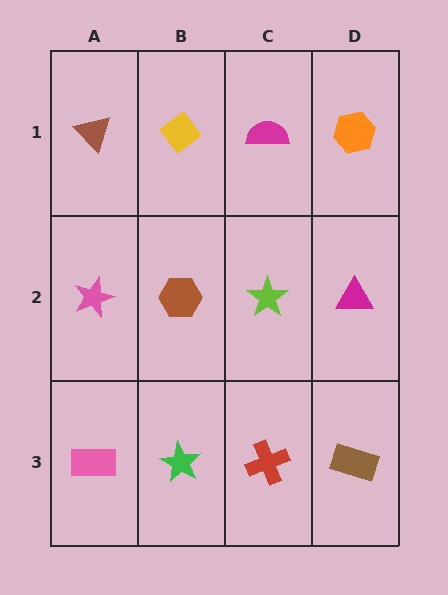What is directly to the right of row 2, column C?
A magenta triangle.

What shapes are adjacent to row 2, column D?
An orange hexagon (row 1, column D), a brown rectangle (row 3, column D), a lime star (row 2, column C).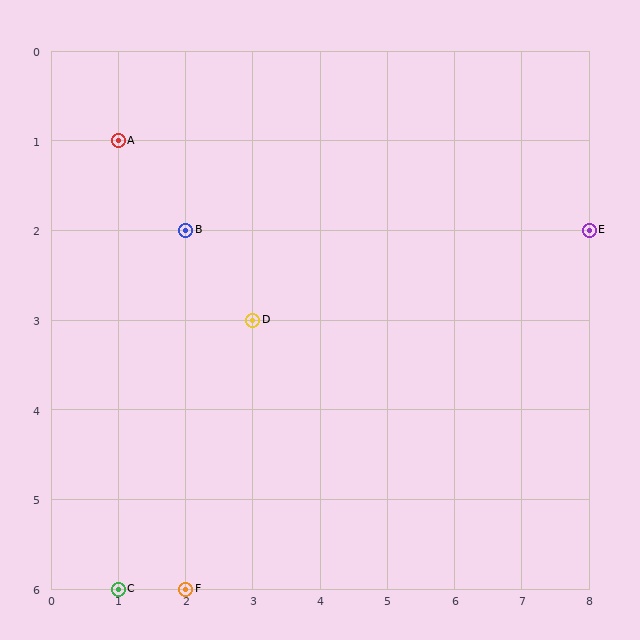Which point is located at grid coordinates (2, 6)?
Point F is at (2, 6).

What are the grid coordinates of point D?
Point D is at grid coordinates (3, 3).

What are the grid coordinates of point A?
Point A is at grid coordinates (1, 1).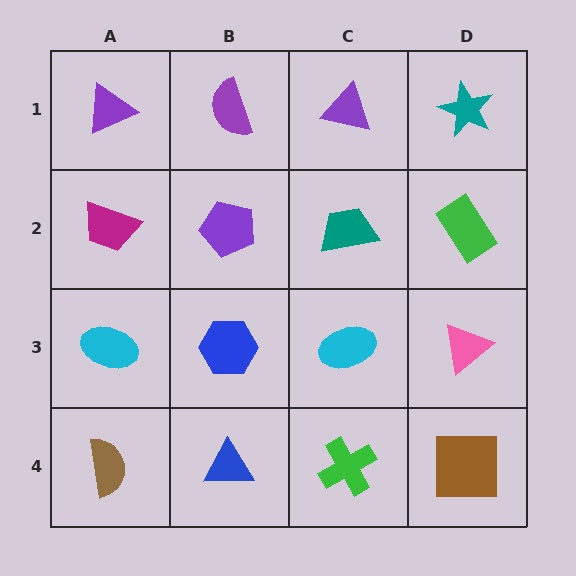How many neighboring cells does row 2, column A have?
3.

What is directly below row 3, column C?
A green cross.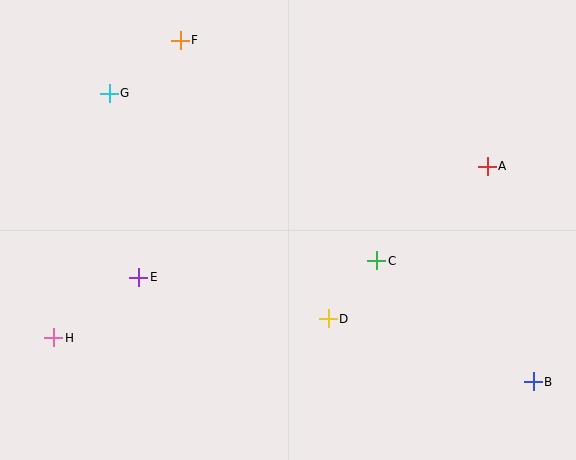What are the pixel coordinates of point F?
Point F is at (180, 40).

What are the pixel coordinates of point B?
Point B is at (533, 382).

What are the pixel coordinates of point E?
Point E is at (139, 277).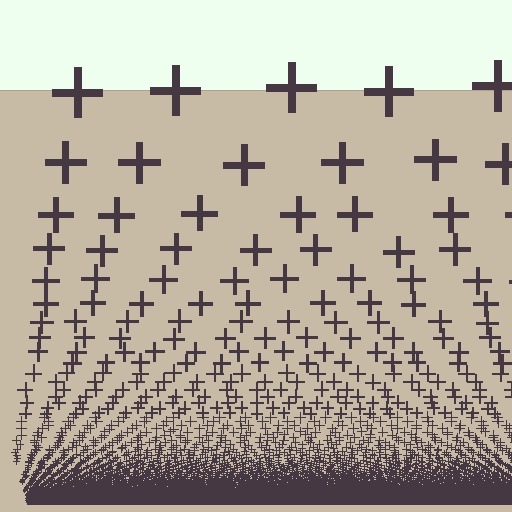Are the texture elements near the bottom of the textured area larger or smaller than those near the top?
Smaller. The gradient is inverted — elements near the bottom are smaller and denser.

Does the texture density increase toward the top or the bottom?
Density increases toward the bottom.